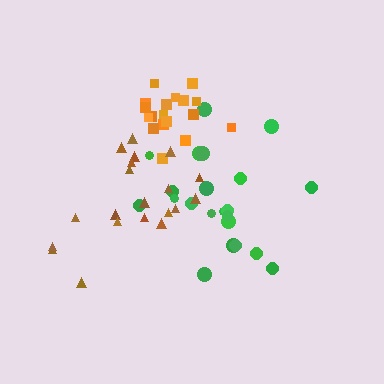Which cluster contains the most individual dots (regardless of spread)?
Green (22).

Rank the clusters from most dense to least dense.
orange, green, brown.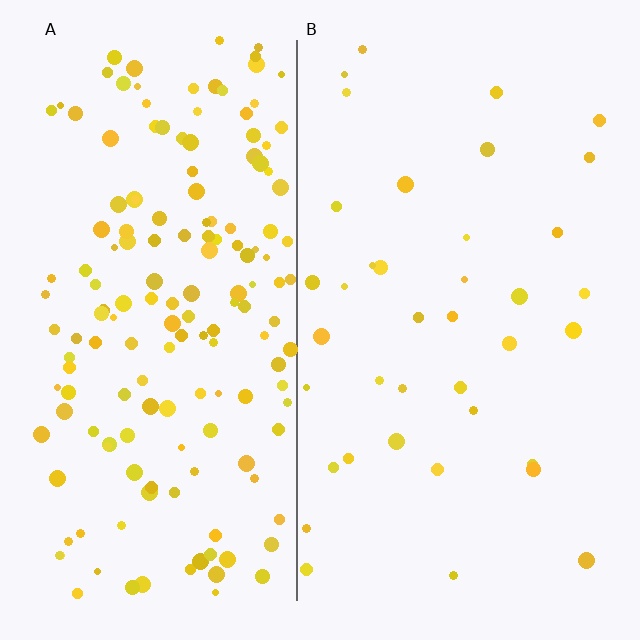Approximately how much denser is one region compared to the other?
Approximately 4.3× — region A over region B.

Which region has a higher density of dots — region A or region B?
A (the left).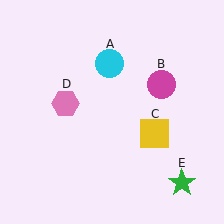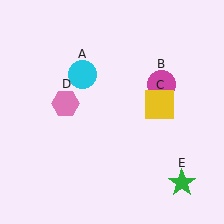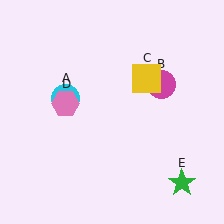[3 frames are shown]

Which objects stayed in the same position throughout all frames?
Magenta circle (object B) and pink hexagon (object D) and green star (object E) remained stationary.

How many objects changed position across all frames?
2 objects changed position: cyan circle (object A), yellow square (object C).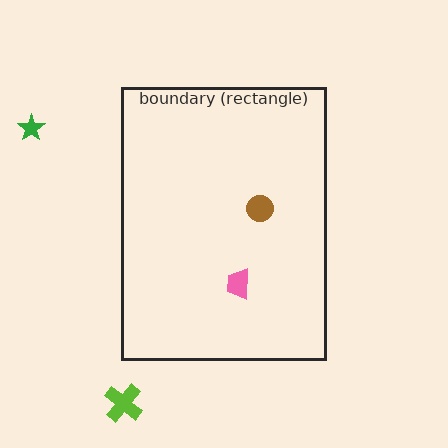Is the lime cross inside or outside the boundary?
Outside.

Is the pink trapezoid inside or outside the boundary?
Inside.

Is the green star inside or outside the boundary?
Outside.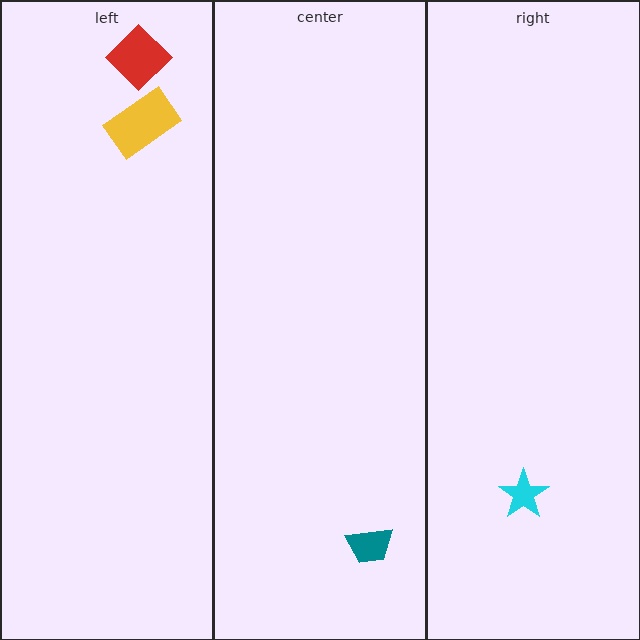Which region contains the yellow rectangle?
The left region.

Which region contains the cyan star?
The right region.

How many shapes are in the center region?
1.